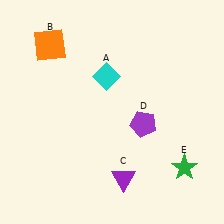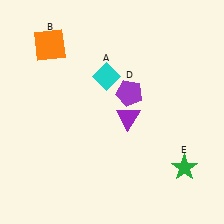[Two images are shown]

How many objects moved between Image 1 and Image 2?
2 objects moved between the two images.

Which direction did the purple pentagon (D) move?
The purple pentagon (D) moved up.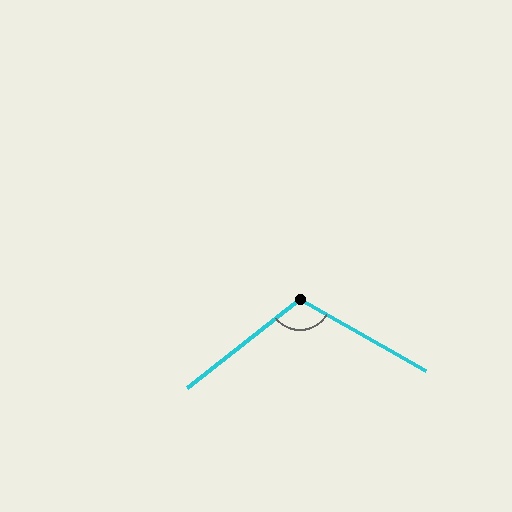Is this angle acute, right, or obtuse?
It is obtuse.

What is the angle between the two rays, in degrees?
Approximately 112 degrees.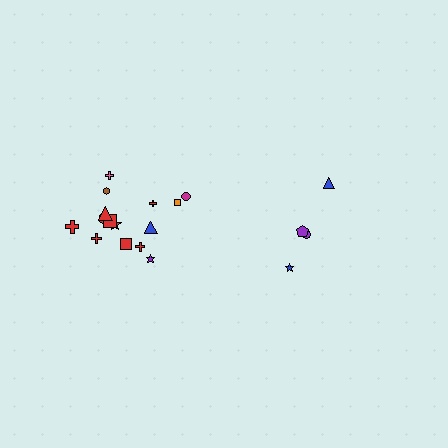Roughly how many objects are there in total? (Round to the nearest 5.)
Roughly 20 objects in total.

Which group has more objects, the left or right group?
The left group.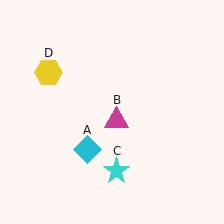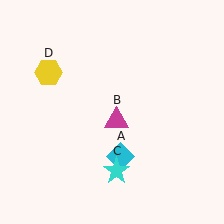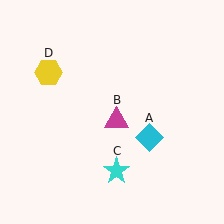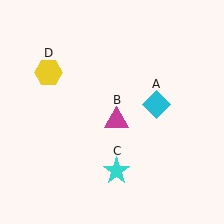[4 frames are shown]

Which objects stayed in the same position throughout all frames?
Magenta triangle (object B) and cyan star (object C) and yellow hexagon (object D) remained stationary.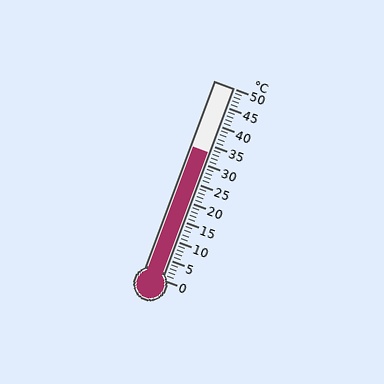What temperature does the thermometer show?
The thermometer shows approximately 33°C.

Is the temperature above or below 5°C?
The temperature is above 5°C.